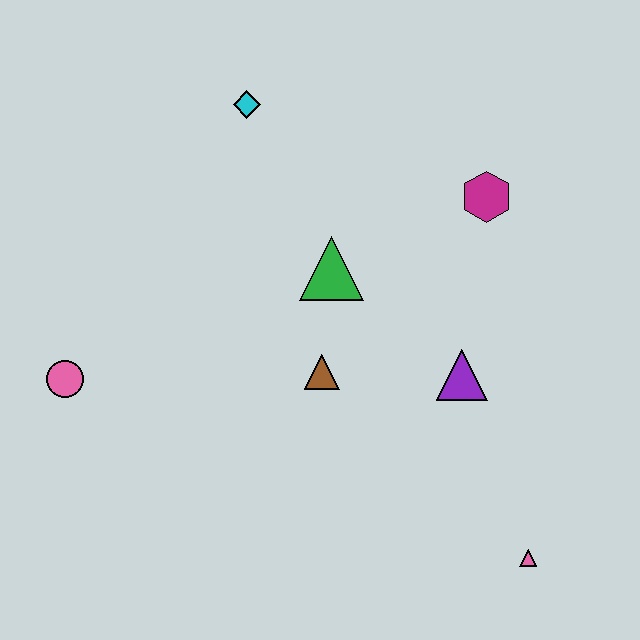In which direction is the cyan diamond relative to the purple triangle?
The cyan diamond is above the purple triangle.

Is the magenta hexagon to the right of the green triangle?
Yes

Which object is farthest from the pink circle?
The pink triangle is farthest from the pink circle.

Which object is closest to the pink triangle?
The purple triangle is closest to the pink triangle.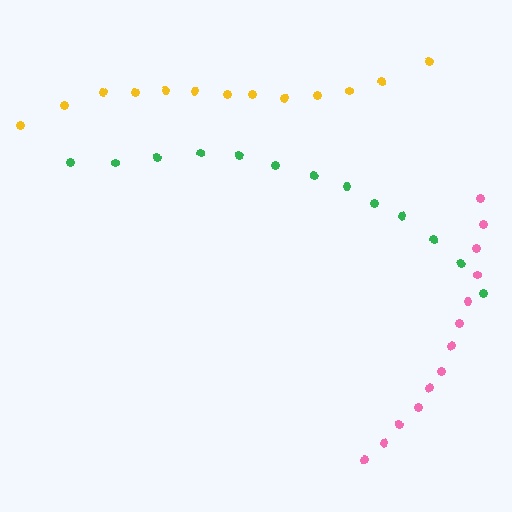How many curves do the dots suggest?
There are 3 distinct paths.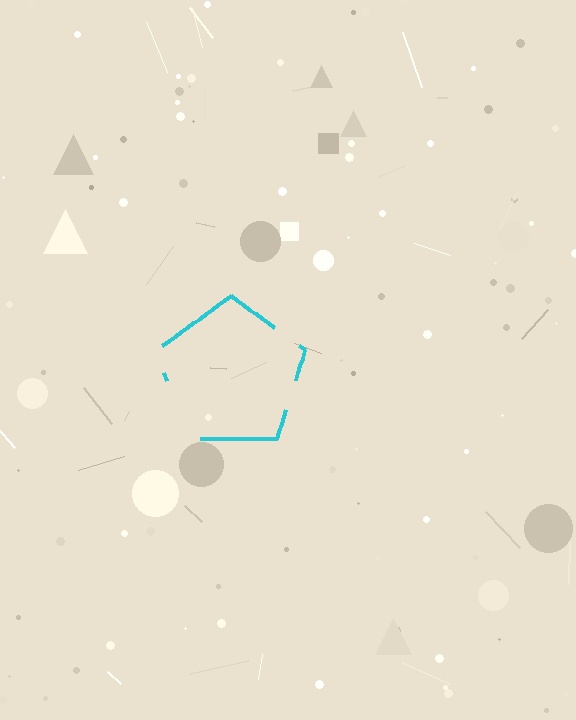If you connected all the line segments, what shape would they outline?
They would outline a pentagon.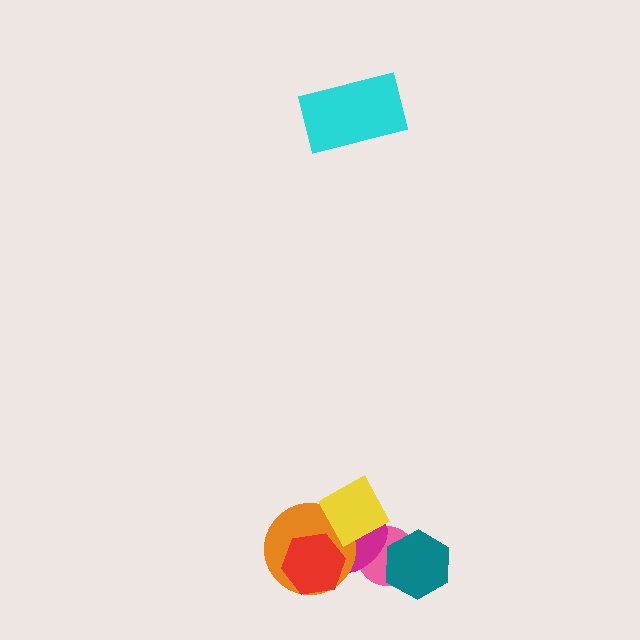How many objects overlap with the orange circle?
3 objects overlap with the orange circle.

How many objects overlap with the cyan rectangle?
0 objects overlap with the cyan rectangle.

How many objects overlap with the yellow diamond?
3 objects overlap with the yellow diamond.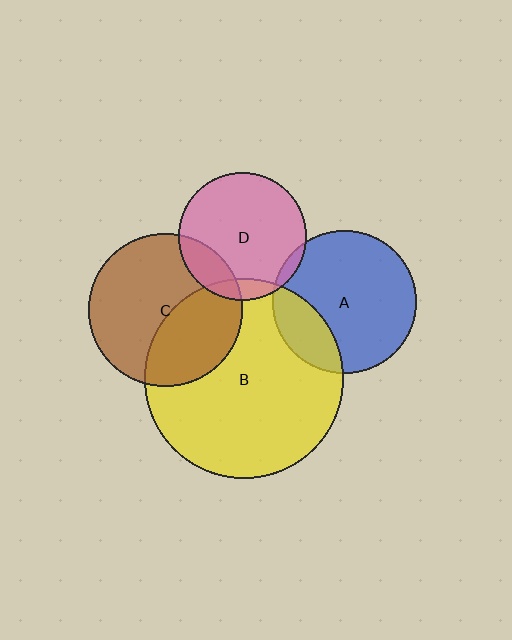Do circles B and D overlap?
Yes.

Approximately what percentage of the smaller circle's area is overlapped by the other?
Approximately 10%.